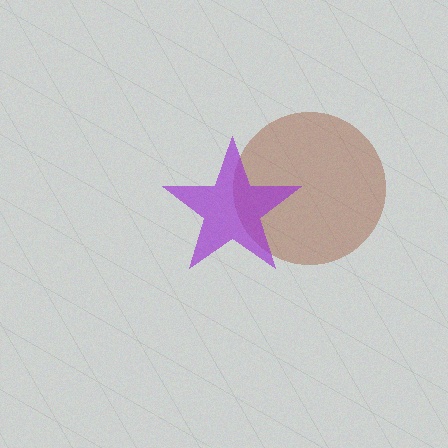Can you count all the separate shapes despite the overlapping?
Yes, there are 2 separate shapes.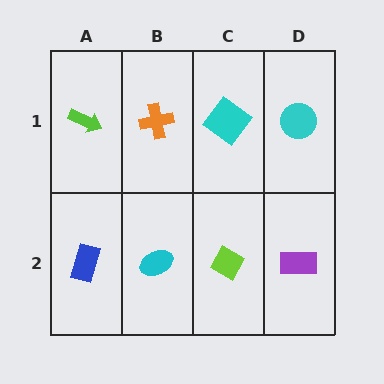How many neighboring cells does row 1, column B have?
3.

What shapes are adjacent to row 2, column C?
A cyan diamond (row 1, column C), a cyan ellipse (row 2, column B), a purple rectangle (row 2, column D).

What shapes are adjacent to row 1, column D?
A purple rectangle (row 2, column D), a cyan diamond (row 1, column C).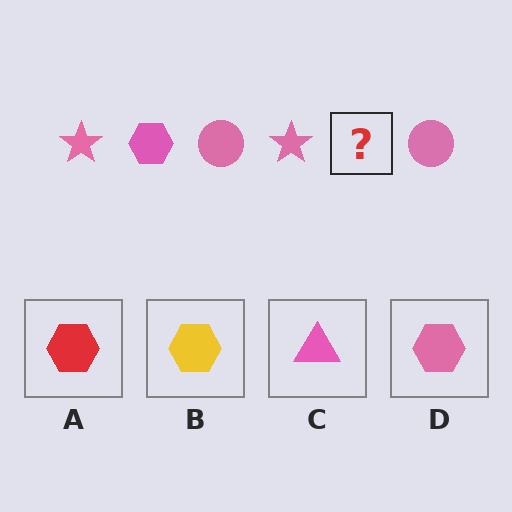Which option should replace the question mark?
Option D.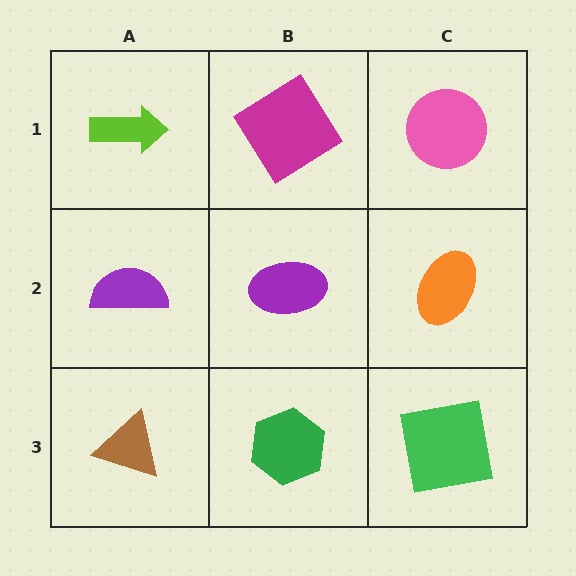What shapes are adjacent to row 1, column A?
A purple semicircle (row 2, column A), a magenta diamond (row 1, column B).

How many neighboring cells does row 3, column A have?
2.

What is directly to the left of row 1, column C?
A magenta diamond.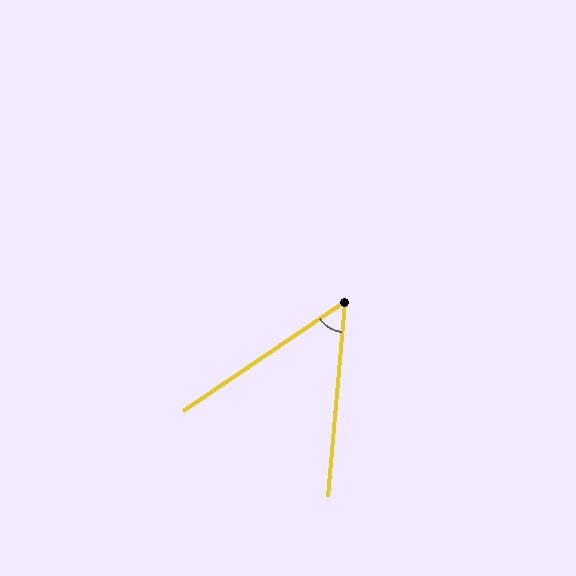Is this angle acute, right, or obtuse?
It is acute.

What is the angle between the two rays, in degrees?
Approximately 51 degrees.